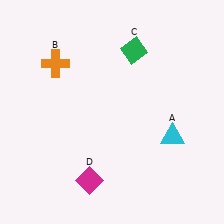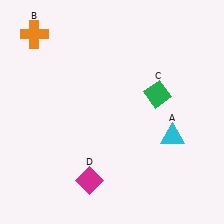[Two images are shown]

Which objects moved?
The objects that moved are: the orange cross (B), the green diamond (C).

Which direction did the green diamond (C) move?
The green diamond (C) moved down.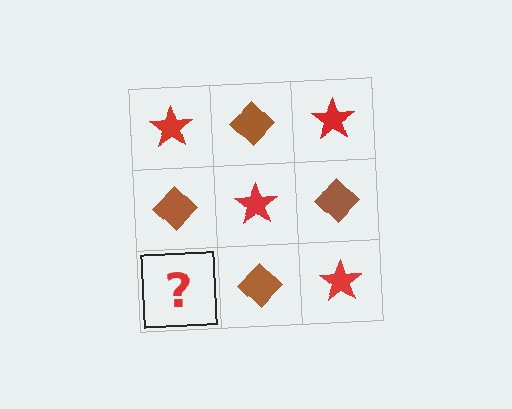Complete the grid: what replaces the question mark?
The question mark should be replaced with a red star.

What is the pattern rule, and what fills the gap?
The rule is that it alternates red star and brown diamond in a checkerboard pattern. The gap should be filled with a red star.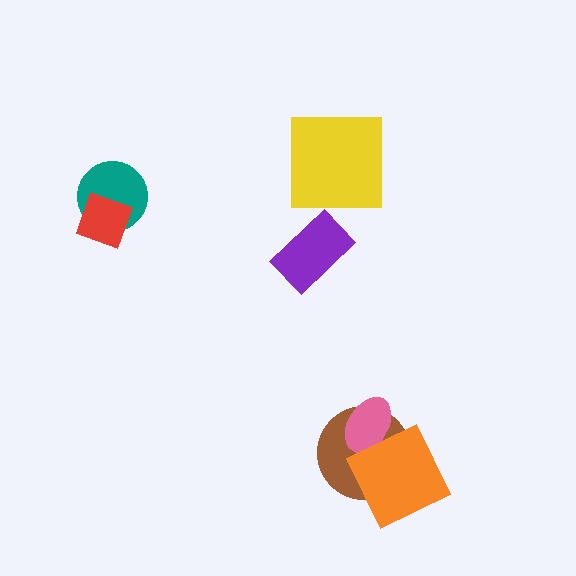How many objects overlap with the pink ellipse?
2 objects overlap with the pink ellipse.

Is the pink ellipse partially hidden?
Yes, it is partially covered by another shape.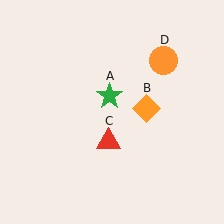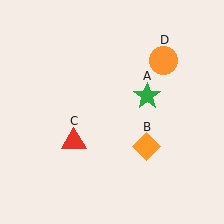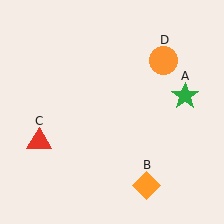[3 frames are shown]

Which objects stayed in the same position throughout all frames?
Orange circle (object D) remained stationary.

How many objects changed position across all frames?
3 objects changed position: green star (object A), orange diamond (object B), red triangle (object C).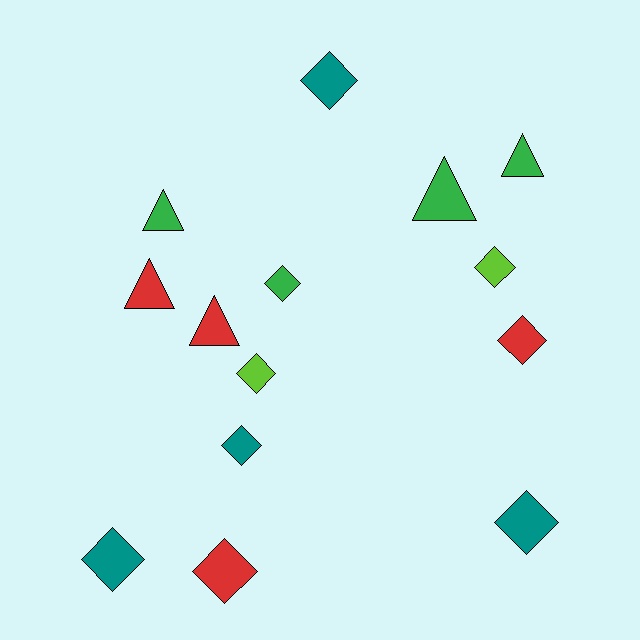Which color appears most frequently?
Green, with 4 objects.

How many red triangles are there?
There are 2 red triangles.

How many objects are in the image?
There are 14 objects.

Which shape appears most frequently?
Diamond, with 9 objects.